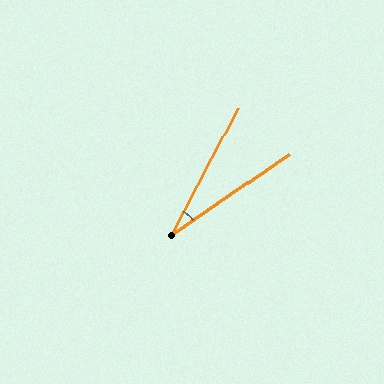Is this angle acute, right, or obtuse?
It is acute.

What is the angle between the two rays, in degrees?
Approximately 28 degrees.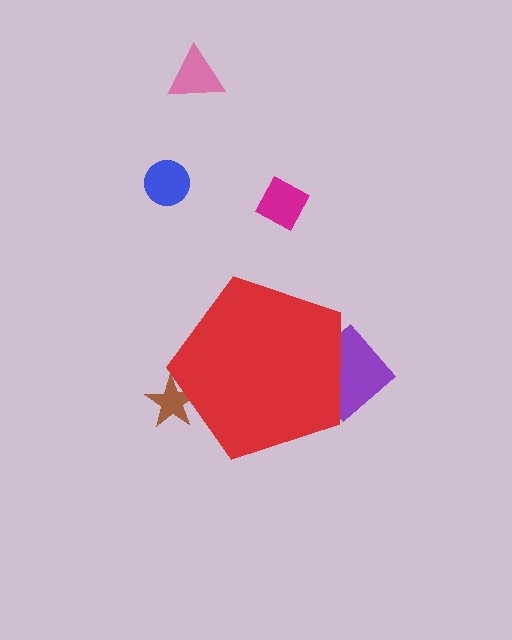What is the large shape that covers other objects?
A red pentagon.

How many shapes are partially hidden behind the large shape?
3 shapes are partially hidden.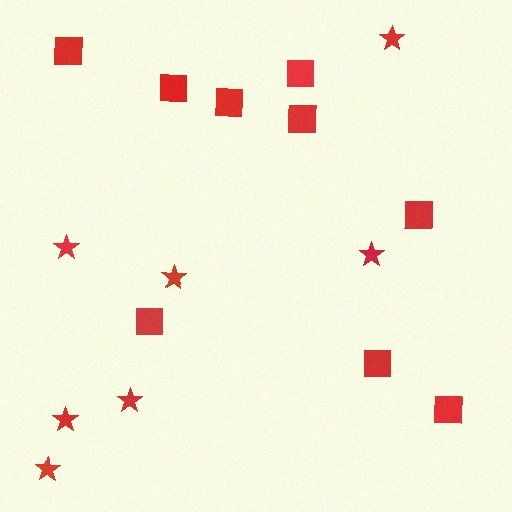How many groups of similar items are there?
There are 2 groups: one group of squares (9) and one group of stars (7).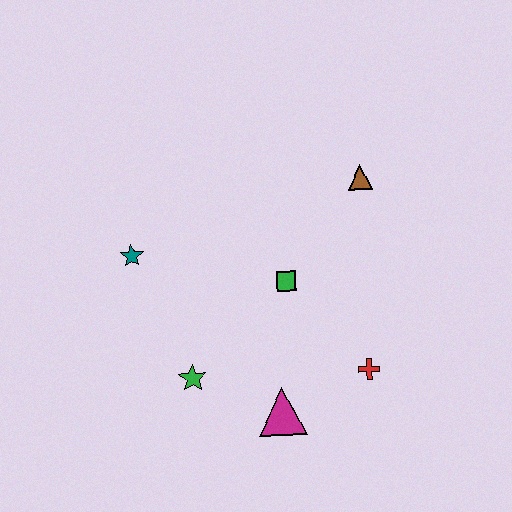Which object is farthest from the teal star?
The red cross is farthest from the teal star.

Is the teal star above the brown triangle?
No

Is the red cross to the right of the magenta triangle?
Yes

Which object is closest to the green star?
The magenta triangle is closest to the green star.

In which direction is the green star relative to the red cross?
The green star is to the left of the red cross.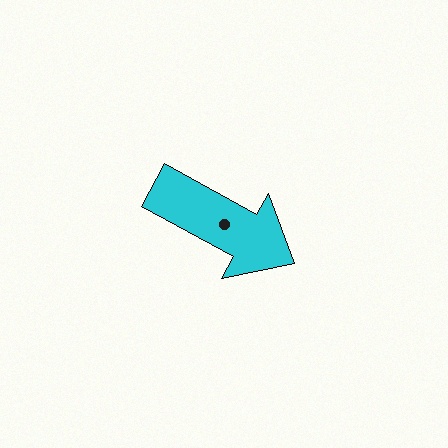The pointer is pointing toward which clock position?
Roughly 4 o'clock.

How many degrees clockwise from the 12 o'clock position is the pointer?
Approximately 119 degrees.